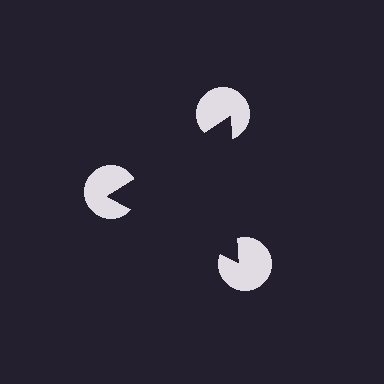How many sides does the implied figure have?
3 sides.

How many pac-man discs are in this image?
There are 3 — one at each vertex of the illusory triangle.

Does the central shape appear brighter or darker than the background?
It typically appears slightly darker than the background, even though no actual brightness change is drawn.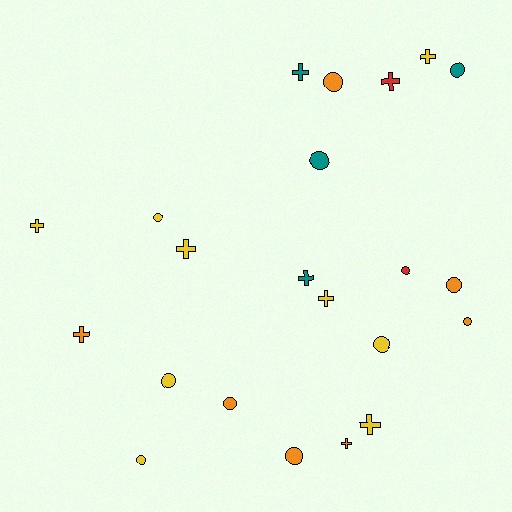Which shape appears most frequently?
Circle, with 12 objects.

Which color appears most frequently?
Yellow, with 9 objects.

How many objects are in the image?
There are 22 objects.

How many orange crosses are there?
There are 2 orange crosses.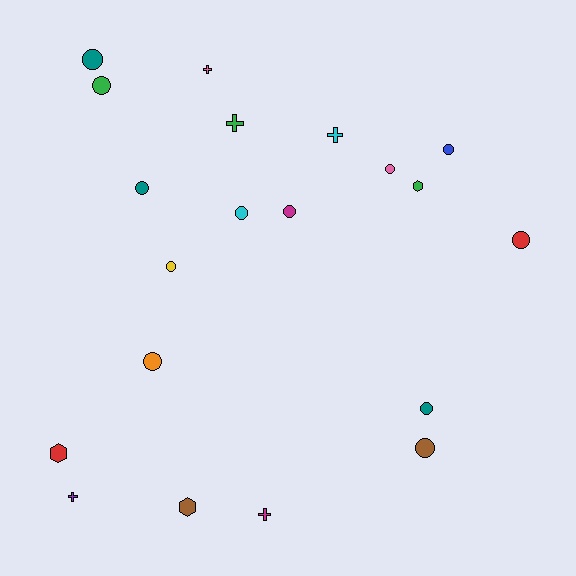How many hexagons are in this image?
There are 3 hexagons.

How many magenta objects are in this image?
There are 2 magenta objects.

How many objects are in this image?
There are 20 objects.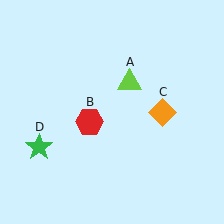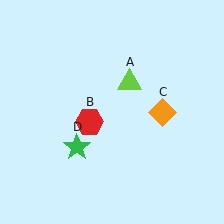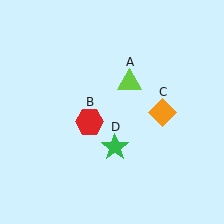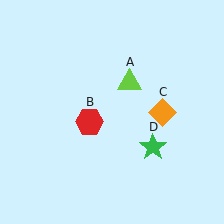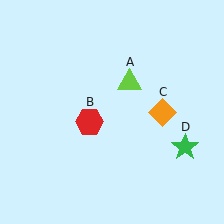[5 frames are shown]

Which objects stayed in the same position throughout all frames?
Lime triangle (object A) and red hexagon (object B) and orange diamond (object C) remained stationary.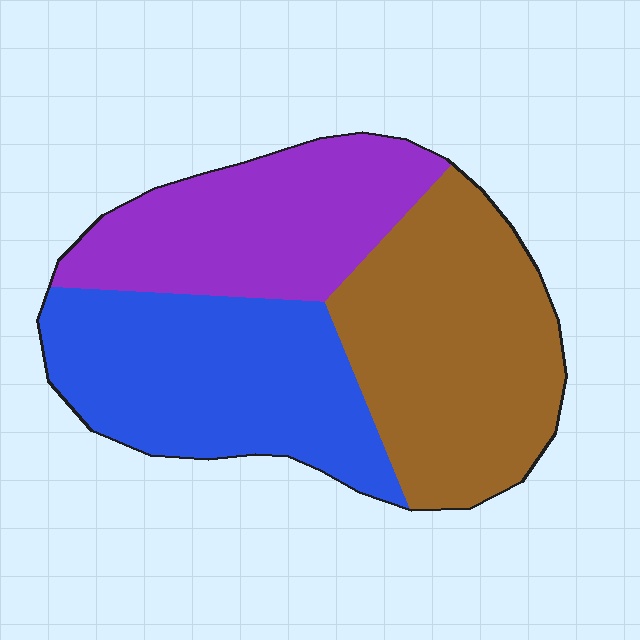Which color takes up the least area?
Purple, at roughly 30%.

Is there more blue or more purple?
Blue.